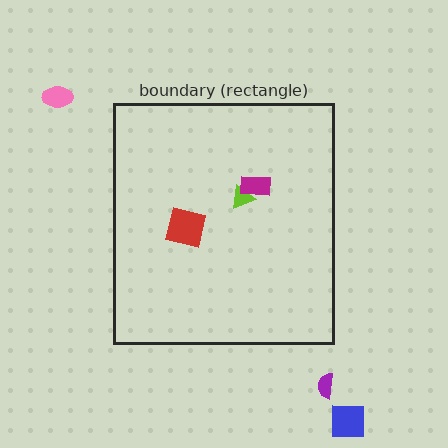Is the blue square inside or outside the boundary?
Outside.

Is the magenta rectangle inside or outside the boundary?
Inside.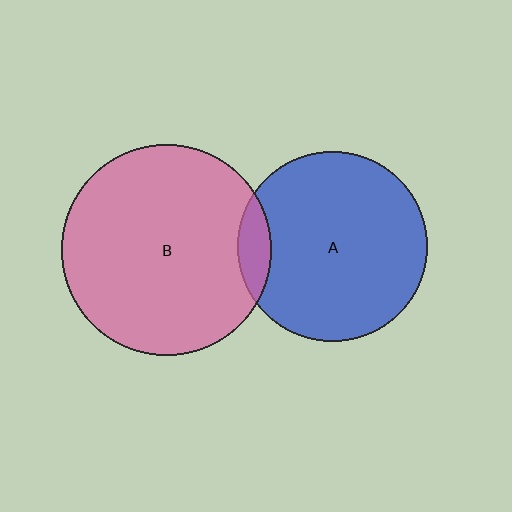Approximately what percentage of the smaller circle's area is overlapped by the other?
Approximately 10%.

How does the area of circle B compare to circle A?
Approximately 1.2 times.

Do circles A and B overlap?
Yes.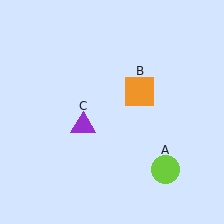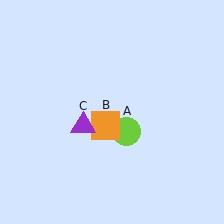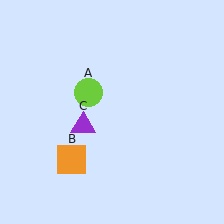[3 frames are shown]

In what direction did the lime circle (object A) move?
The lime circle (object A) moved up and to the left.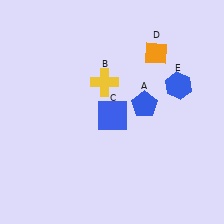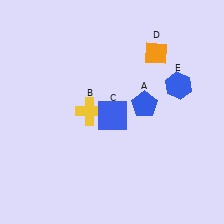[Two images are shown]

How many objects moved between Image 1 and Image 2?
1 object moved between the two images.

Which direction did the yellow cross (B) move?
The yellow cross (B) moved down.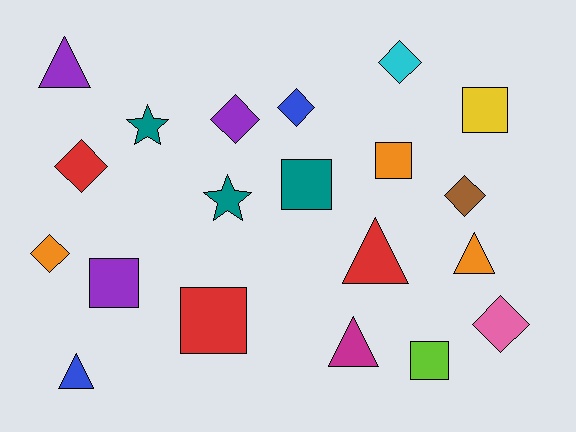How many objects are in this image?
There are 20 objects.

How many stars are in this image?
There are 2 stars.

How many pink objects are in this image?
There is 1 pink object.